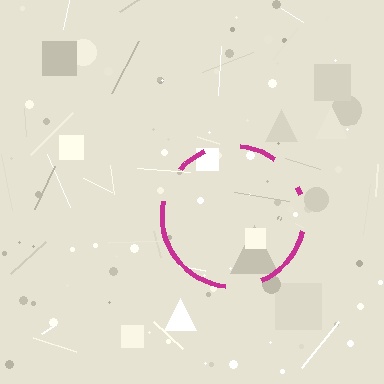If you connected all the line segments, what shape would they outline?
They would outline a circle.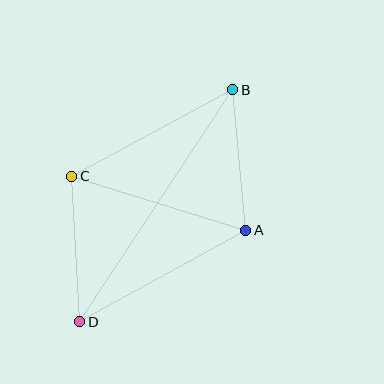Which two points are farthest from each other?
Points B and D are farthest from each other.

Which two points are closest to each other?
Points A and B are closest to each other.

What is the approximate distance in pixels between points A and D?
The distance between A and D is approximately 189 pixels.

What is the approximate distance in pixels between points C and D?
The distance between C and D is approximately 146 pixels.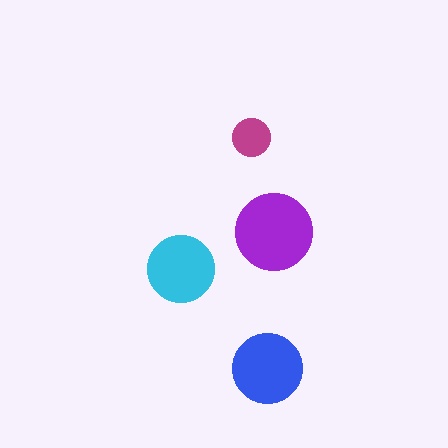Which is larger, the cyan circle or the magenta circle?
The cyan one.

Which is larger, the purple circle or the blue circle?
The purple one.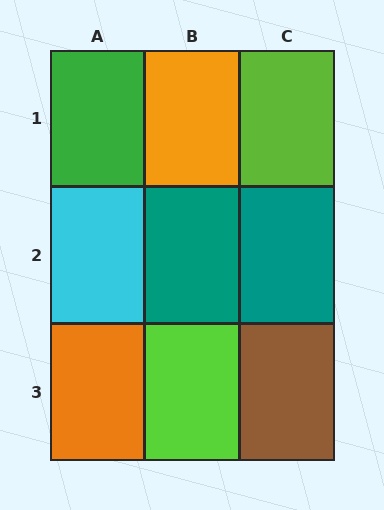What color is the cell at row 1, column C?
Lime.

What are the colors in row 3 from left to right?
Orange, lime, brown.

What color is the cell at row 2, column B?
Teal.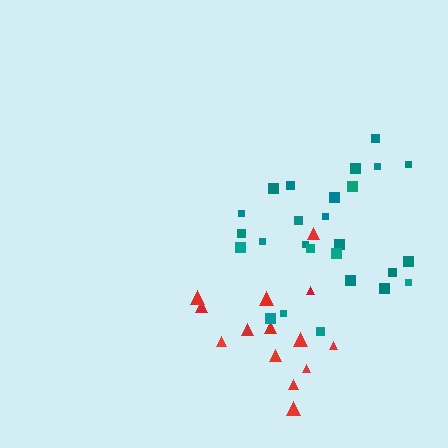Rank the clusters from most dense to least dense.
teal, red.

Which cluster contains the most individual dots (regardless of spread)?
Teal (26).